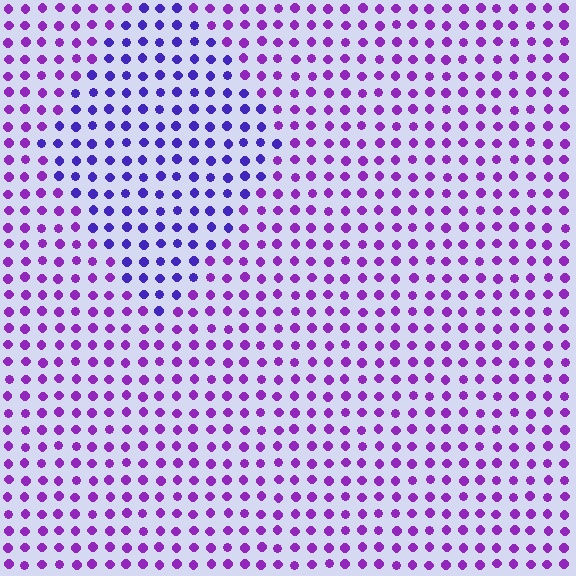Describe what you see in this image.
The image is filled with small purple elements in a uniform arrangement. A diamond-shaped region is visible where the elements are tinted to a slightly different hue, forming a subtle color boundary.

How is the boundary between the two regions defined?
The boundary is defined purely by a slight shift in hue (about 32 degrees). Spacing, size, and orientation are identical on both sides.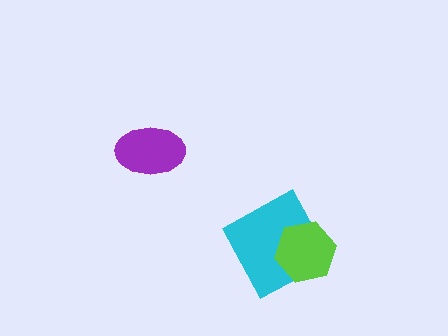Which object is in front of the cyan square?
The lime hexagon is in front of the cyan square.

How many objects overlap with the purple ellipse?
0 objects overlap with the purple ellipse.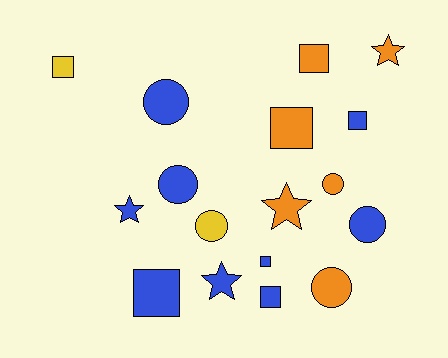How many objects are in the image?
There are 17 objects.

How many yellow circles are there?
There is 1 yellow circle.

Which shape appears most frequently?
Square, with 7 objects.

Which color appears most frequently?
Blue, with 9 objects.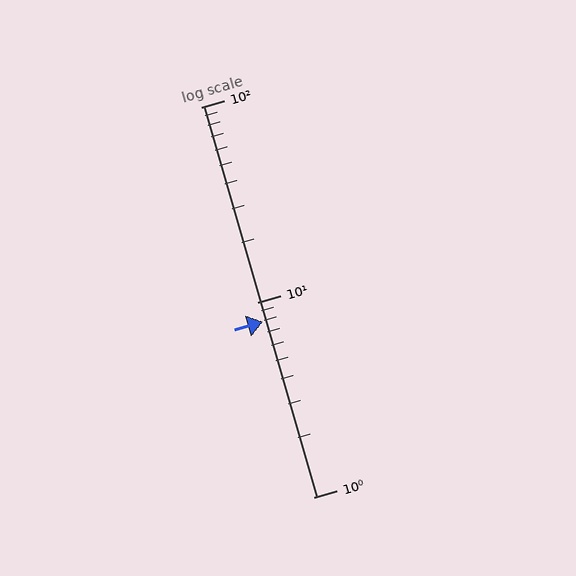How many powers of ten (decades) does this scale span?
The scale spans 2 decades, from 1 to 100.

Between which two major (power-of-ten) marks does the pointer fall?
The pointer is between 1 and 10.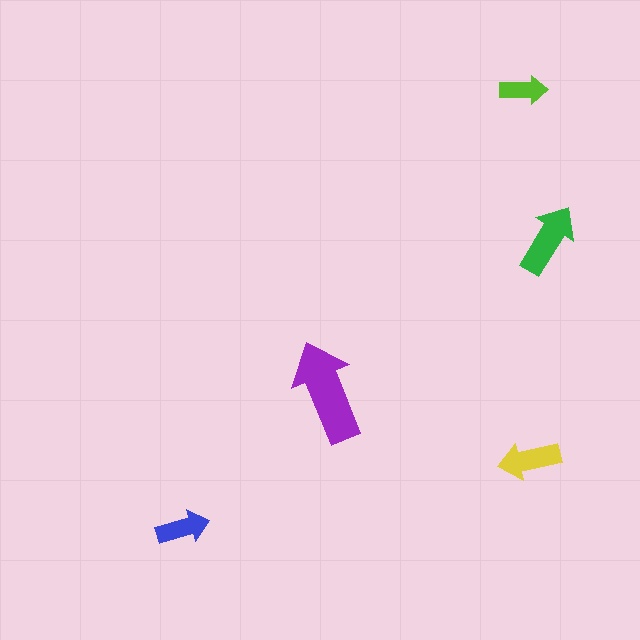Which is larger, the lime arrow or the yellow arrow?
The yellow one.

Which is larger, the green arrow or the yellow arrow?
The green one.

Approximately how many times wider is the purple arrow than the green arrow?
About 1.5 times wider.